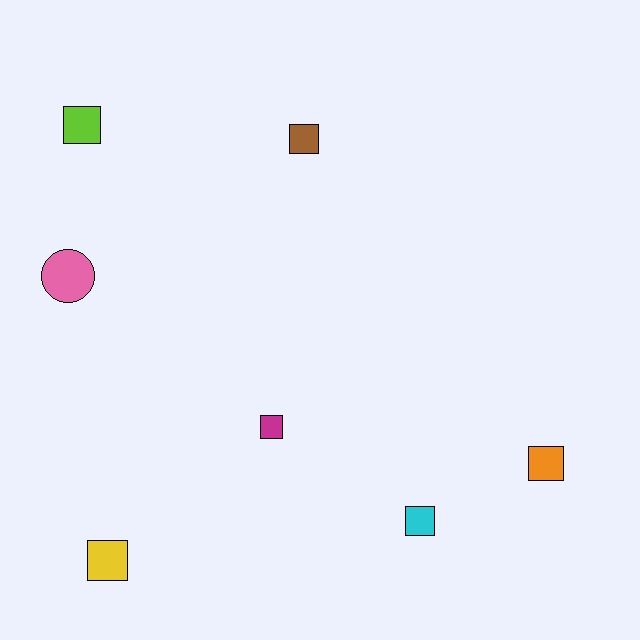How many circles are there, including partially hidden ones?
There is 1 circle.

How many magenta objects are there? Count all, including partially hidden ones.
There is 1 magenta object.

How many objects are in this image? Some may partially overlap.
There are 7 objects.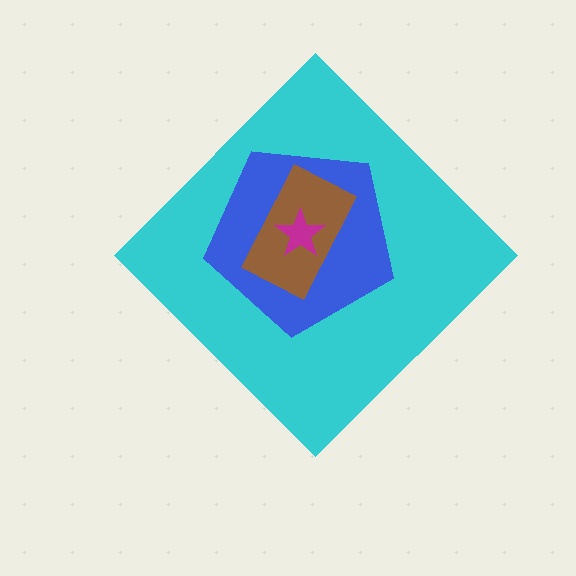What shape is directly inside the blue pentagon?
The brown rectangle.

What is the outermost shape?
The cyan diamond.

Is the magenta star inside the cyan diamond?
Yes.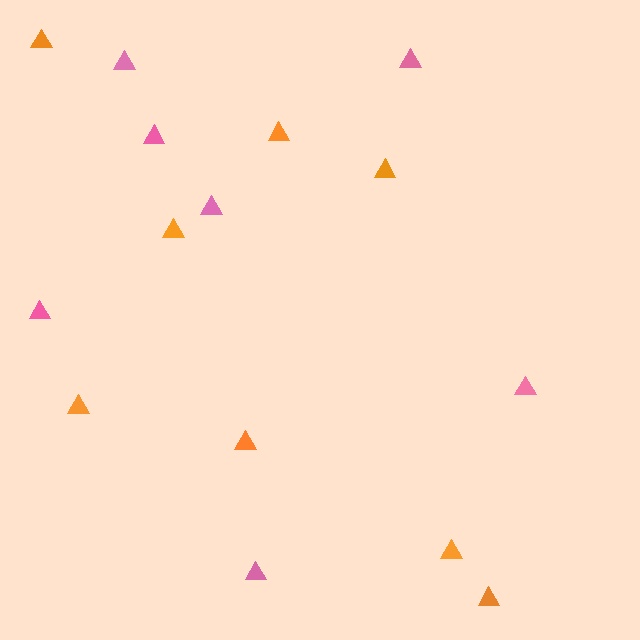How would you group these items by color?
There are 2 groups: one group of pink triangles (7) and one group of orange triangles (8).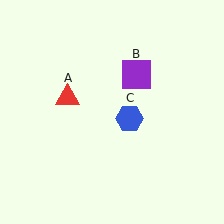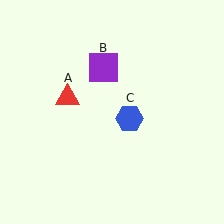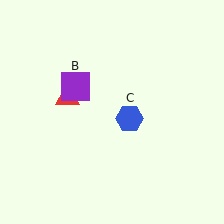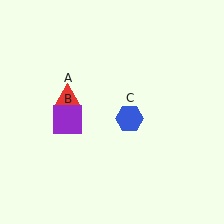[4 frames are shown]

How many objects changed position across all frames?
1 object changed position: purple square (object B).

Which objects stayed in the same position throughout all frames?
Red triangle (object A) and blue hexagon (object C) remained stationary.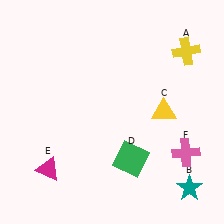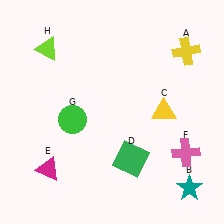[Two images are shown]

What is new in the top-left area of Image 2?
A lime triangle (H) was added in the top-left area of Image 2.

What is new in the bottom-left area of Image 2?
A green circle (G) was added in the bottom-left area of Image 2.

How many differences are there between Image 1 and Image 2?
There are 2 differences between the two images.